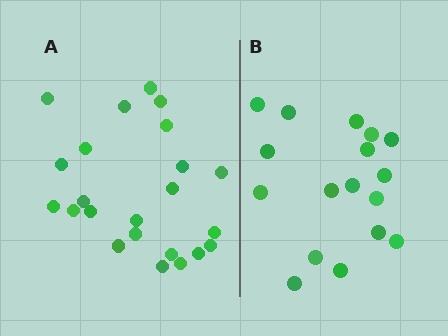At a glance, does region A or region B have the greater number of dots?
Region A (the left region) has more dots.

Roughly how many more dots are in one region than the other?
Region A has about 6 more dots than region B.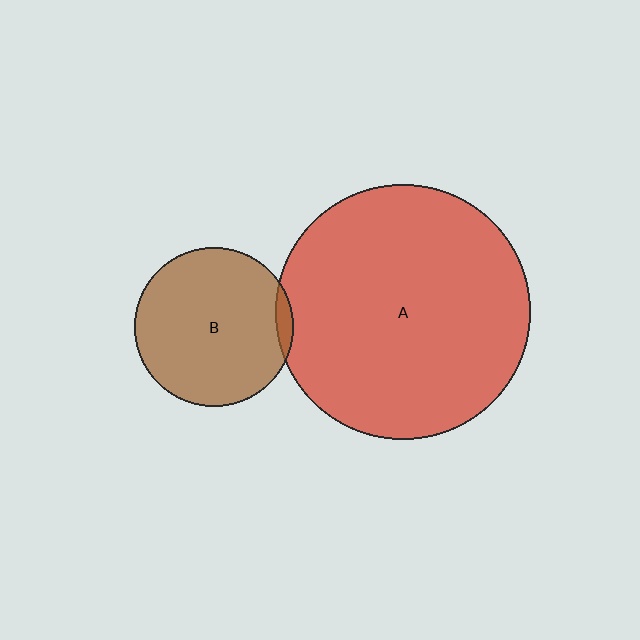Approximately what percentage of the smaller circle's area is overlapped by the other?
Approximately 5%.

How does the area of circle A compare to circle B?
Approximately 2.6 times.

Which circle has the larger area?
Circle A (red).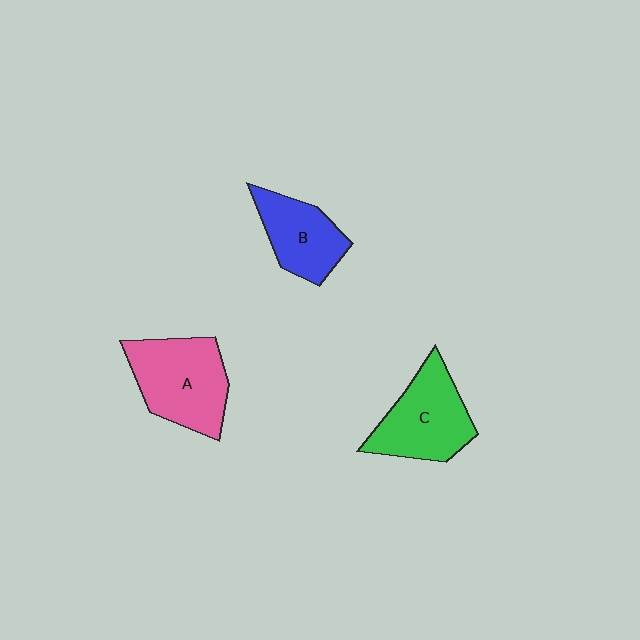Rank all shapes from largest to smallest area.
From largest to smallest: A (pink), C (green), B (blue).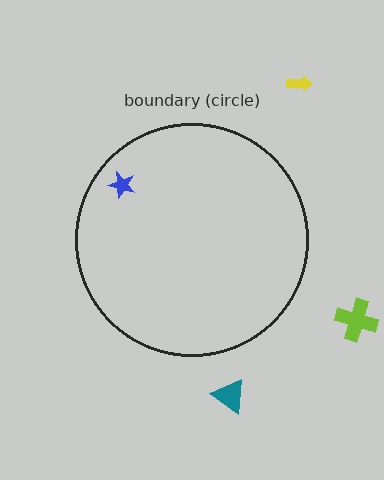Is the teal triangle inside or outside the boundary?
Outside.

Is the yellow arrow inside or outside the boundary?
Outside.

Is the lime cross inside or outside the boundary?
Outside.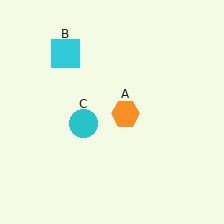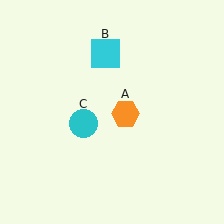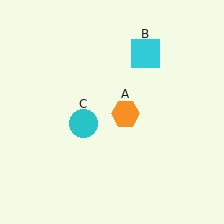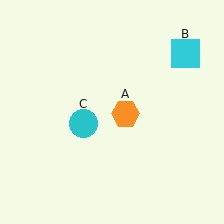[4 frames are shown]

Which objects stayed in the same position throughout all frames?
Orange hexagon (object A) and cyan circle (object C) remained stationary.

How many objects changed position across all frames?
1 object changed position: cyan square (object B).